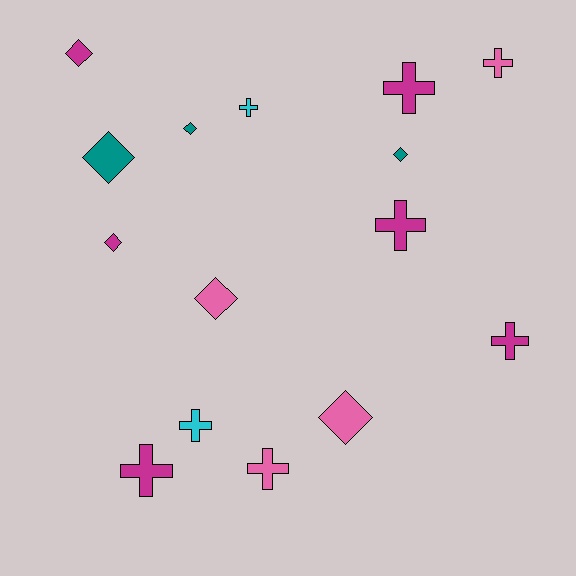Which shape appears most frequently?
Cross, with 8 objects.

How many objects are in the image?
There are 15 objects.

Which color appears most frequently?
Magenta, with 6 objects.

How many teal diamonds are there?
There are 3 teal diamonds.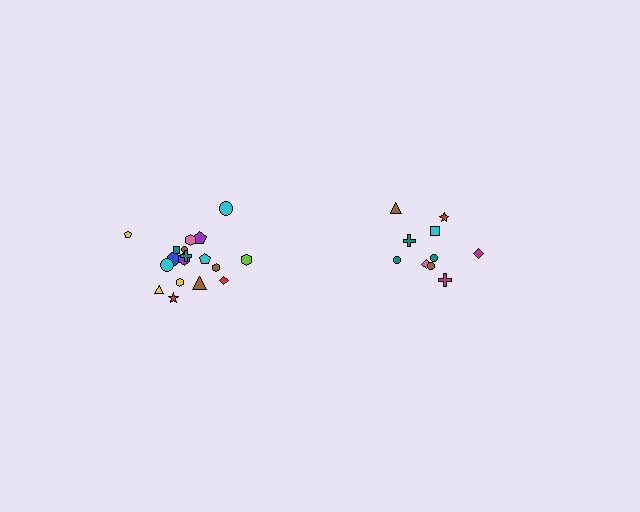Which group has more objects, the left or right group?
The left group.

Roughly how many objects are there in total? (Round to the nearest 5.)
Roughly 30 objects in total.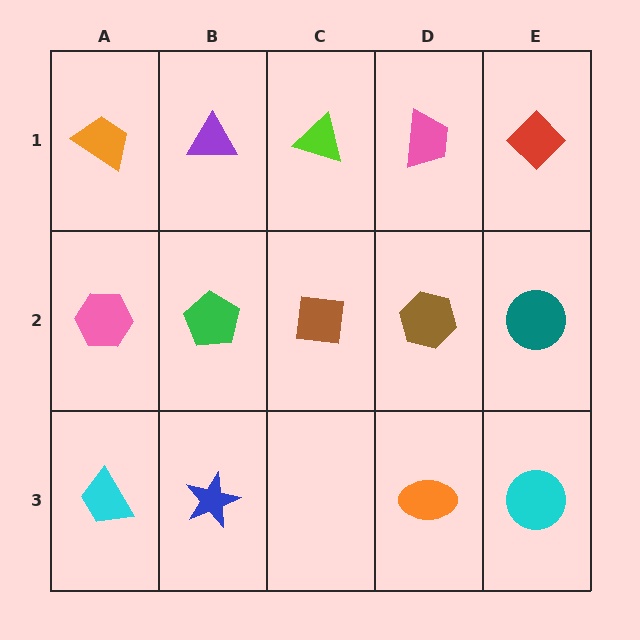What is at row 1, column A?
An orange trapezoid.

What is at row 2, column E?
A teal circle.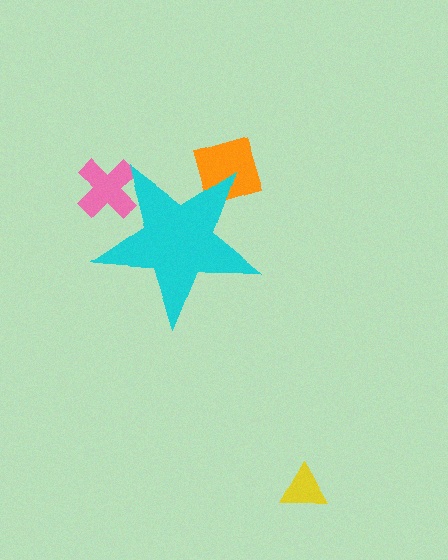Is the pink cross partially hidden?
Yes, the pink cross is partially hidden behind the cyan star.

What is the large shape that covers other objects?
A cyan star.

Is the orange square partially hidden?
Yes, the orange square is partially hidden behind the cyan star.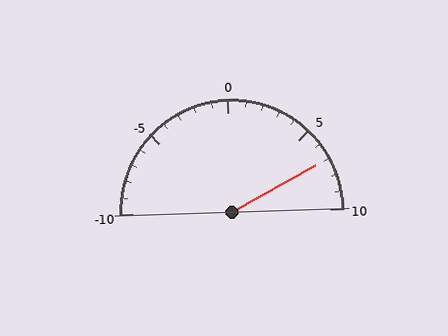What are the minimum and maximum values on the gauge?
The gauge ranges from -10 to 10.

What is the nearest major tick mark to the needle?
The nearest major tick mark is 5.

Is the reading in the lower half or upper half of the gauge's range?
The reading is in the upper half of the range (-10 to 10).